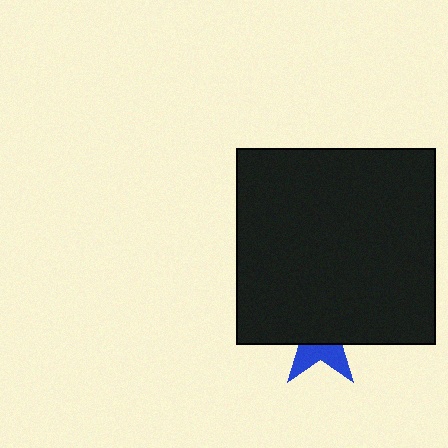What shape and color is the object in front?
The object in front is a black rectangle.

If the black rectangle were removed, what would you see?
You would see the complete blue star.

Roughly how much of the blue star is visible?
A small part of it is visible (roughly 35%).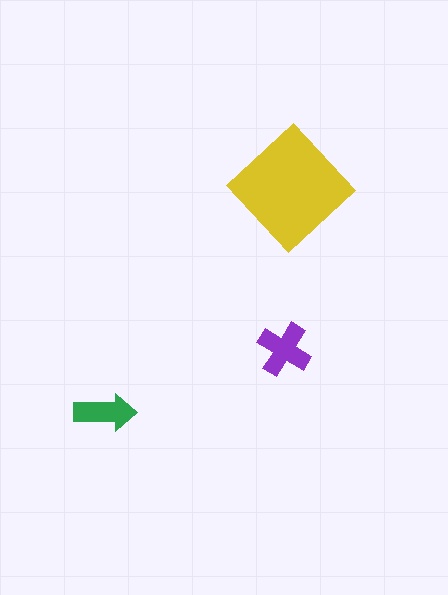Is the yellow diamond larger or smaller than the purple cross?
Larger.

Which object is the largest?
The yellow diamond.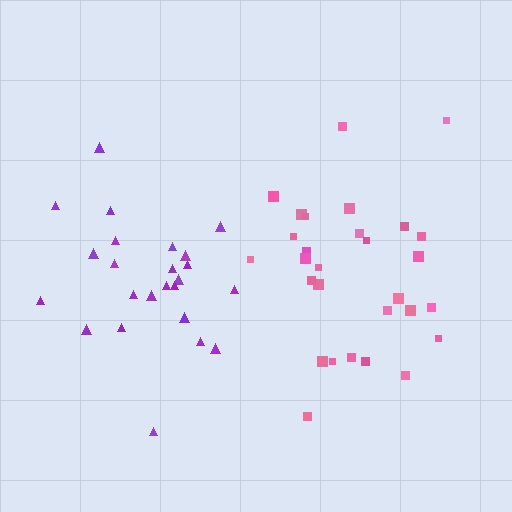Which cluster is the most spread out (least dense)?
Purple.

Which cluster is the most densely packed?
Pink.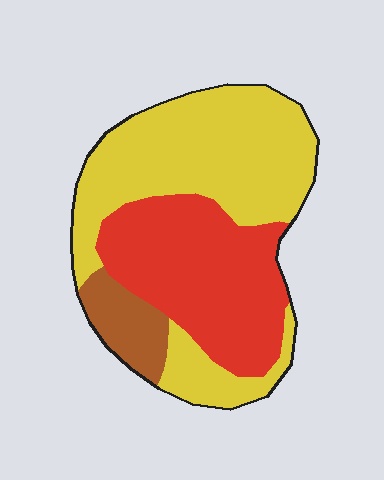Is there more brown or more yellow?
Yellow.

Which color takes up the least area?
Brown, at roughly 10%.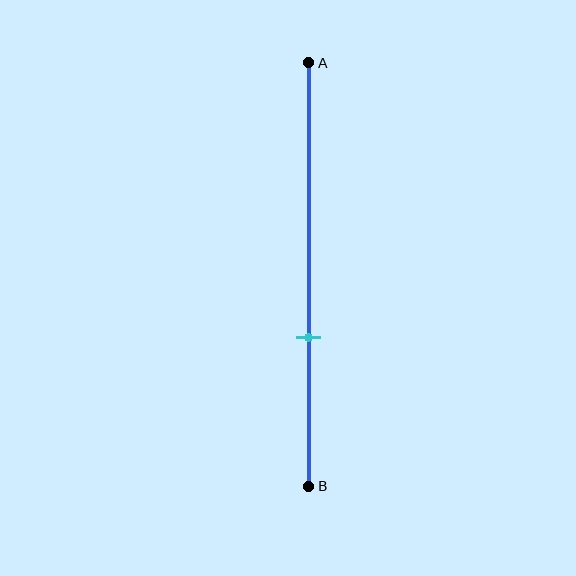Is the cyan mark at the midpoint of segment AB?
No, the mark is at about 65% from A, not at the 50% midpoint.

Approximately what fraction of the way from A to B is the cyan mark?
The cyan mark is approximately 65% of the way from A to B.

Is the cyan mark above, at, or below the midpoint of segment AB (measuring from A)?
The cyan mark is below the midpoint of segment AB.